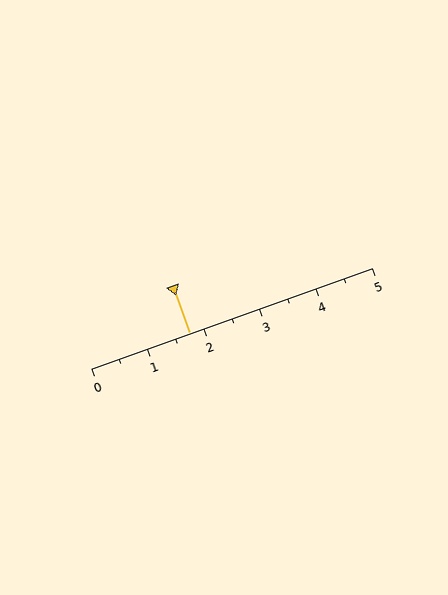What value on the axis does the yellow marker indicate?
The marker indicates approximately 1.8.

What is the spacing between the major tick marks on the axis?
The major ticks are spaced 1 apart.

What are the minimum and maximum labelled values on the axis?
The axis runs from 0 to 5.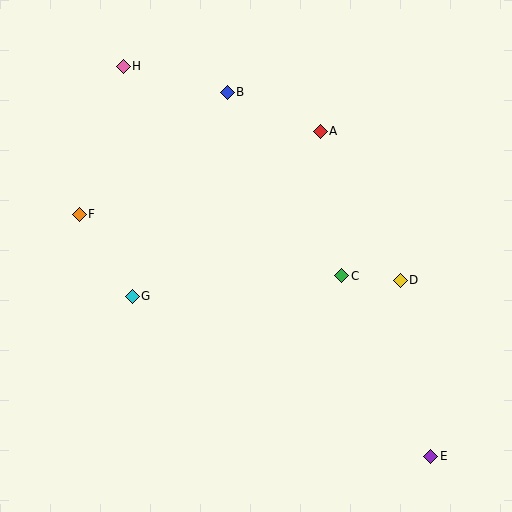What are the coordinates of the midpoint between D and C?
The midpoint between D and C is at (371, 278).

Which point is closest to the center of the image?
Point C at (342, 276) is closest to the center.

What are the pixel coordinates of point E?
Point E is at (431, 456).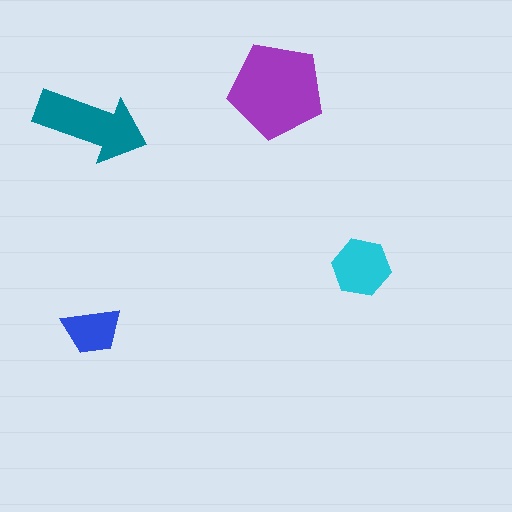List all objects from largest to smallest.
The purple pentagon, the teal arrow, the cyan hexagon, the blue trapezoid.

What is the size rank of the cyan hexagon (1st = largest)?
3rd.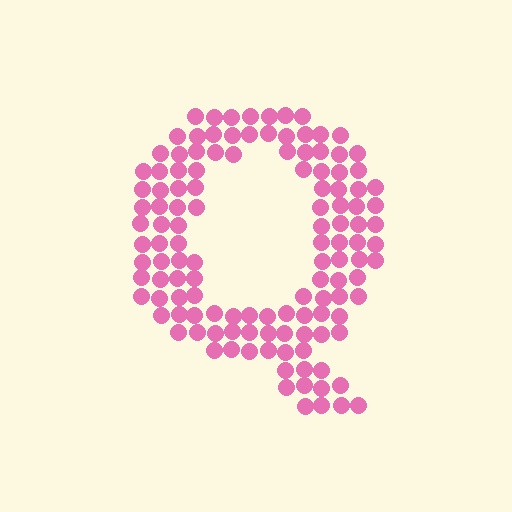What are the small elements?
The small elements are circles.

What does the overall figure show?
The overall figure shows the letter Q.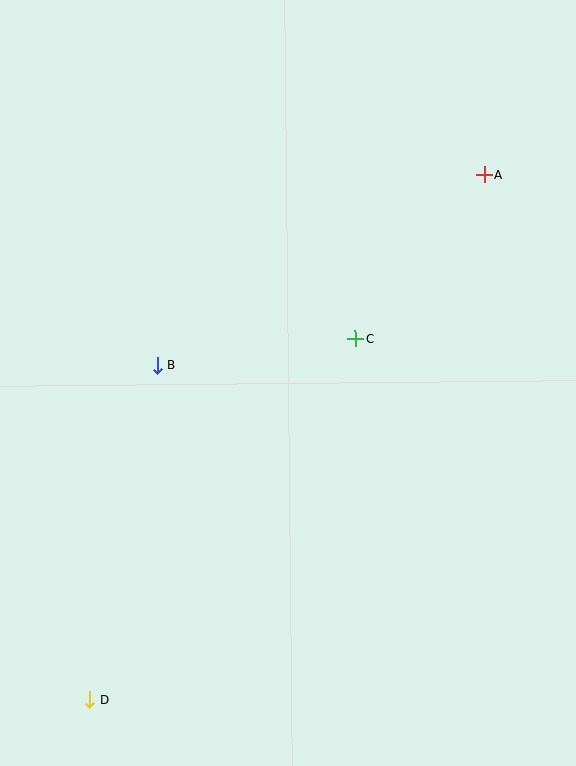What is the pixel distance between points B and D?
The distance between B and D is 340 pixels.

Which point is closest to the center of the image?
Point C at (355, 339) is closest to the center.